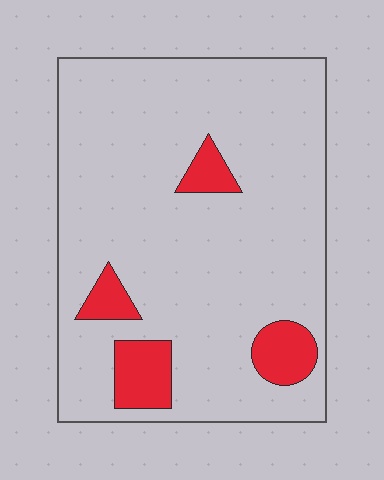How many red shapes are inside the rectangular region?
4.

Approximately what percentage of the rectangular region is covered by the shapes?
Approximately 10%.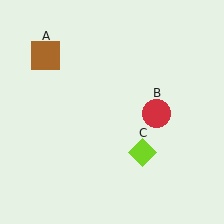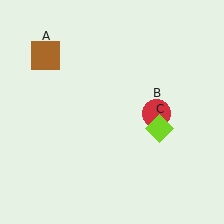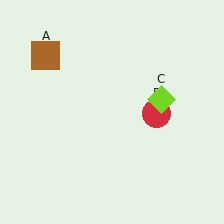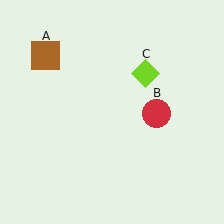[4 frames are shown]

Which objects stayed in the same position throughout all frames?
Brown square (object A) and red circle (object B) remained stationary.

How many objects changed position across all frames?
1 object changed position: lime diamond (object C).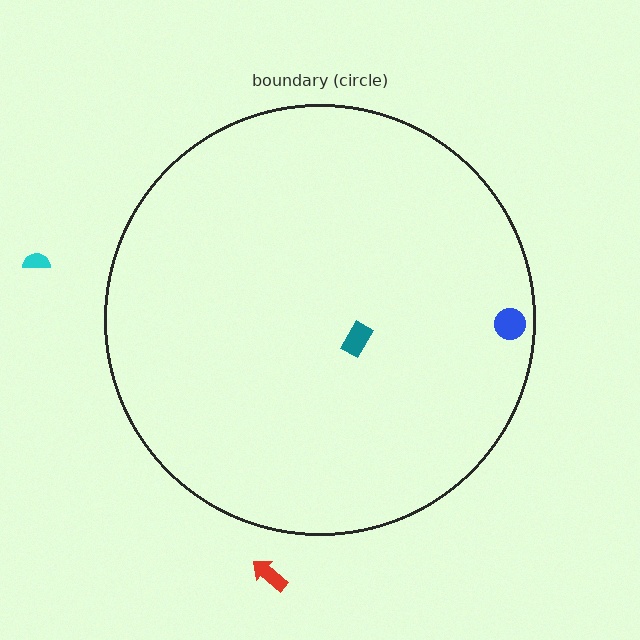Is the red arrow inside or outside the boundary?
Outside.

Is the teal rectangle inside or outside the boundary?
Inside.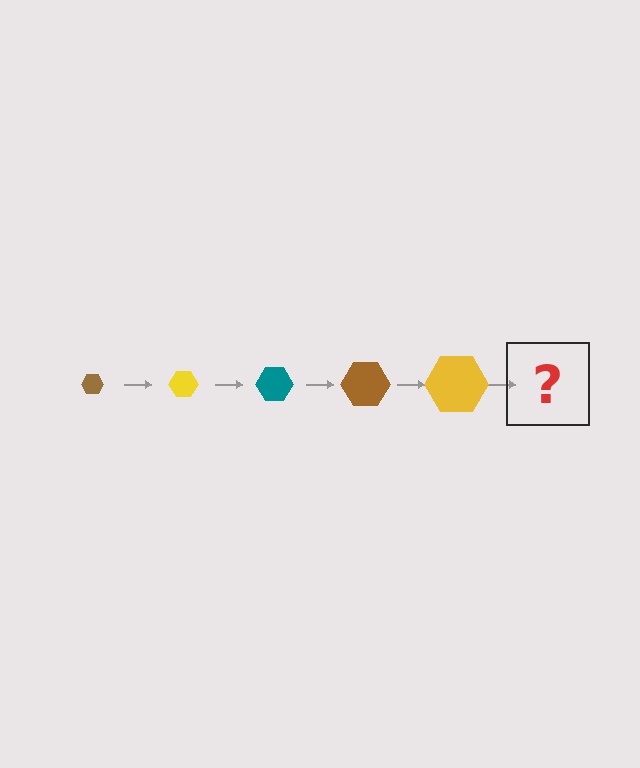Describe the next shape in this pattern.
It should be a teal hexagon, larger than the previous one.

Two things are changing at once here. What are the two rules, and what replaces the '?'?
The two rules are that the hexagon grows larger each step and the color cycles through brown, yellow, and teal. The '?' should be a teal hexagon, larger than the previous one.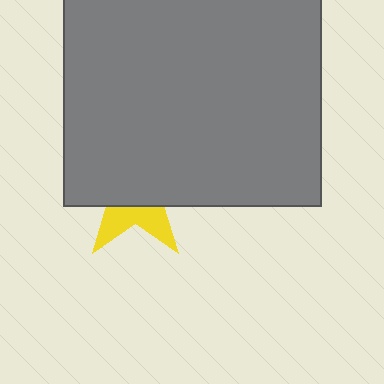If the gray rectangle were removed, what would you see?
You would see the complete yellow star.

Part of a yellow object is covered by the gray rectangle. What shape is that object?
It is a star.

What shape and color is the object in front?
The object in front is a gray rectangle.